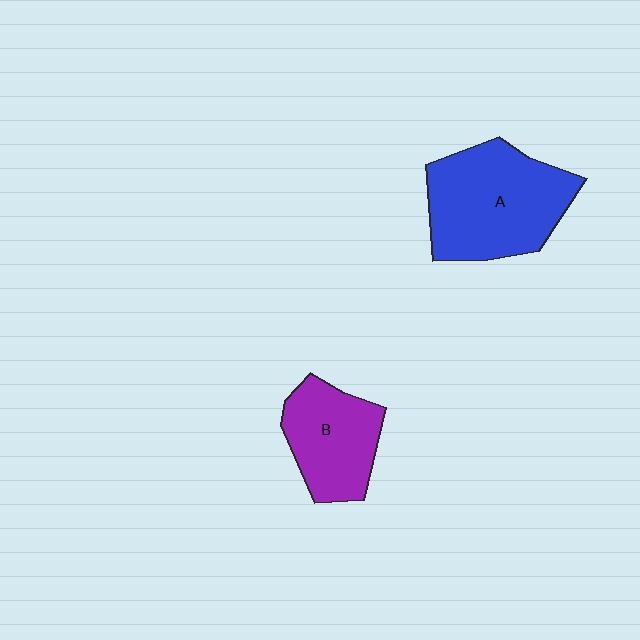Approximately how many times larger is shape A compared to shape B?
Approximately 1.5 times.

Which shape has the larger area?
Shape A (blue).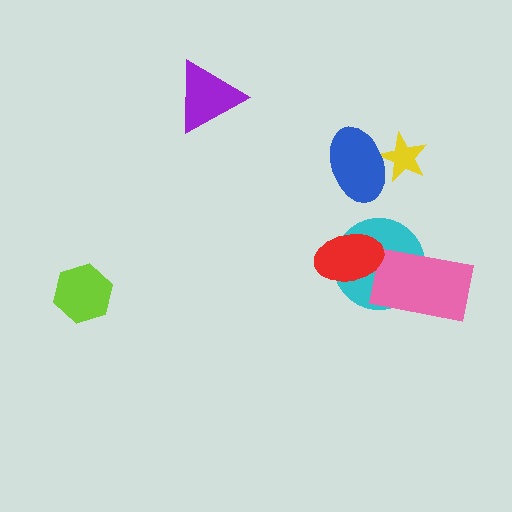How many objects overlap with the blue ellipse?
1 object overlaps with the blue ellipse.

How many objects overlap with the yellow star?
1 object overlaps with the yellow star.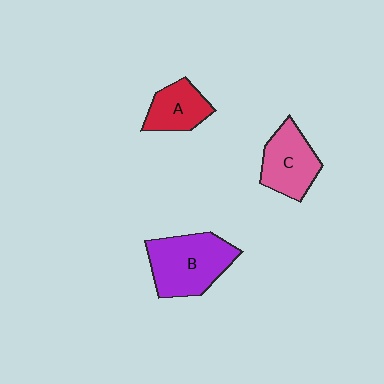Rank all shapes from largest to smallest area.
From largest to smallest: B (purple), C (pink), A (red).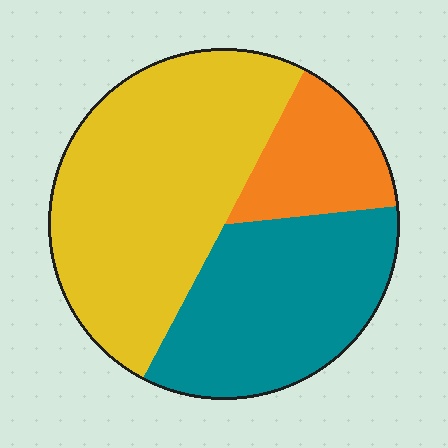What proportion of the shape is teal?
Teal takes up about one third (1/3) of the shape.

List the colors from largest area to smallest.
From largest to smallest: yellow, teal, orange.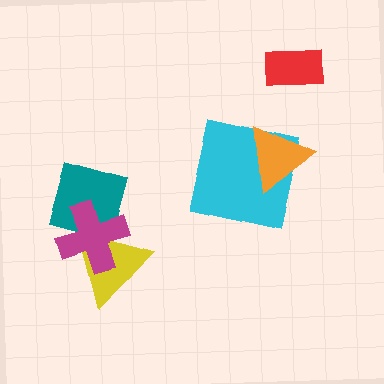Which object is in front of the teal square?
The magenta cross is in front of the teal square.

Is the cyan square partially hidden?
Yes, it is partially covered by another shape.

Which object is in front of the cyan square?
The orange triangle is in front of the cyan square.